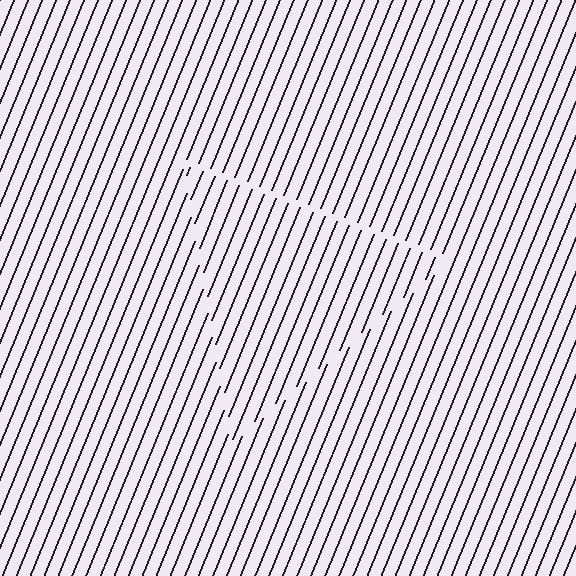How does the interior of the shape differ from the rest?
The interior of the shape contains the same grating, shifted by half a period — the contour is defined by the phase discontinuity where line-ends from the inner and outer gratings abut.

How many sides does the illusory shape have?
3 sides — the line-ends trace a triangle.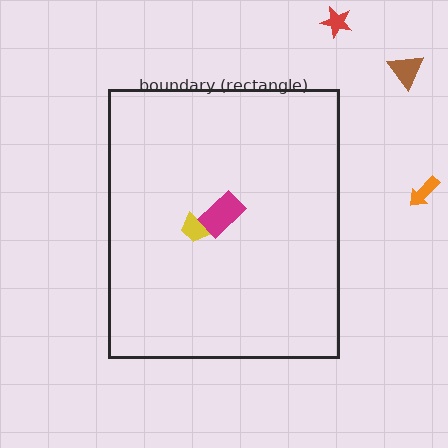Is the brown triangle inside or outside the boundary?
Outside.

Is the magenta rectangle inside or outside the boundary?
Inside.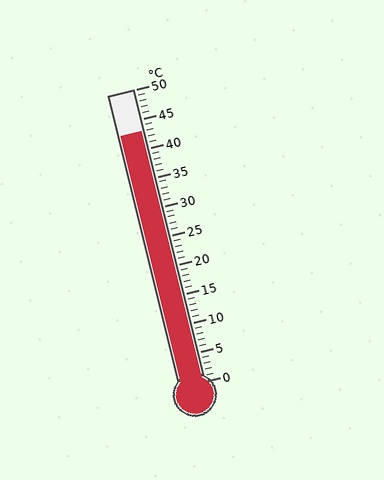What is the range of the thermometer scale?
The thermometer scale ranges from 0°C to 50°C.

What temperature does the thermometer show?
The thermometer shows approximately 43°C.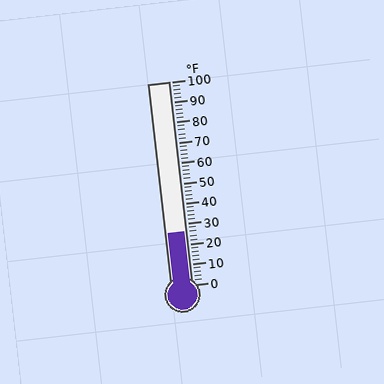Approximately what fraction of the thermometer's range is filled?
The thermometer is filled to approximately 25% of its range.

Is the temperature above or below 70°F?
The temperature is below 70°F.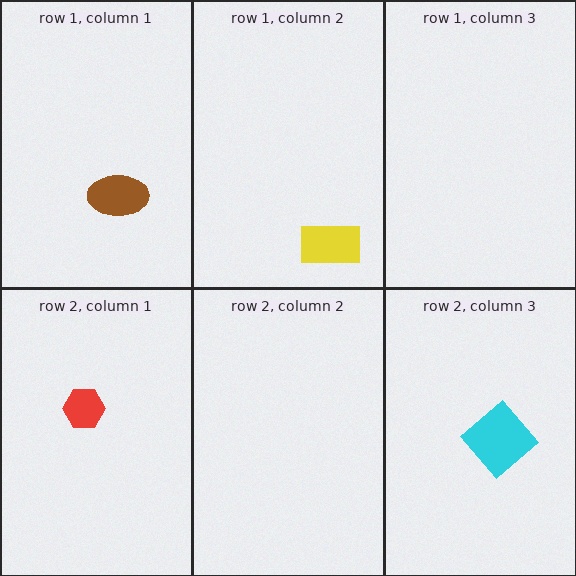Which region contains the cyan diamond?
The row 2, column 3 region.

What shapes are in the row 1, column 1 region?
The brown ellipse.